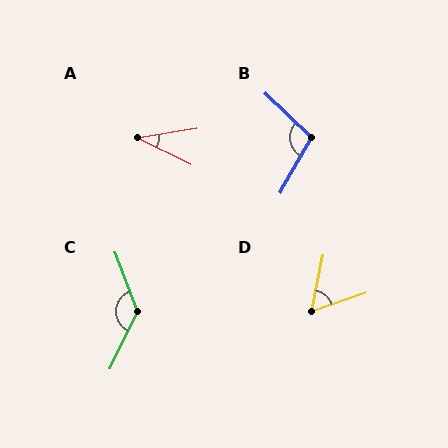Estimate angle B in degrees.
Approximately 104 degrees.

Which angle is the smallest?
A, at approximately 36 degrees.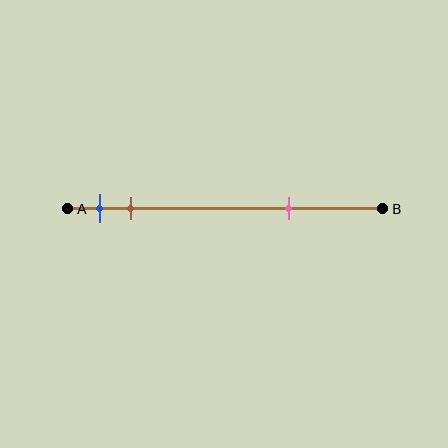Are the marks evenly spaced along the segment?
No, the marks are not evenly spaced.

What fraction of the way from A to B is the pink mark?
The pink mark is approximately 70% (0.7) of the way from A to B.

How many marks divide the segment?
There are 3 marks dividing the segment.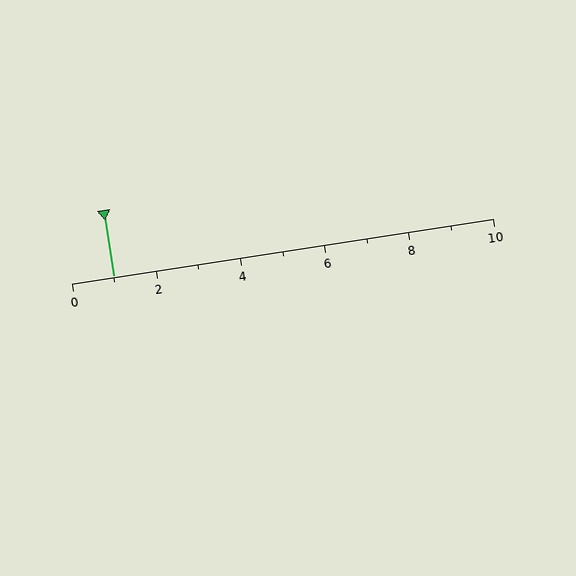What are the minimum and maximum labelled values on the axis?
The axis runs from 0 to 10.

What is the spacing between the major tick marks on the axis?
The major ticks are spaced 2 apart.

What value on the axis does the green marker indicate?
The marker indicates approximately 1.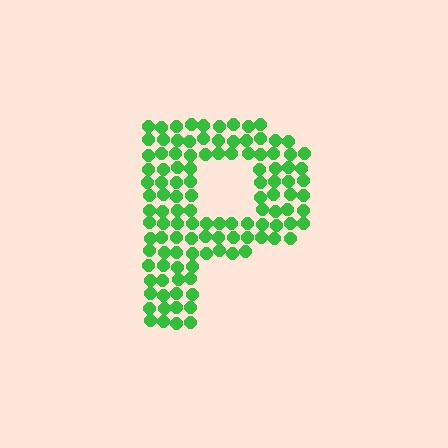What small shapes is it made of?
It is made of small circles.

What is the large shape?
The large shape is the letter P.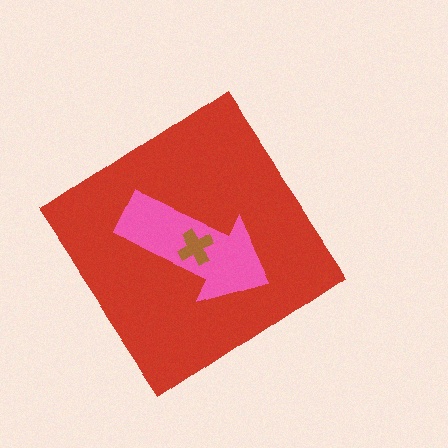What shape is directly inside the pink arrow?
The brown cross.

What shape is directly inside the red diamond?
The pink arrow.